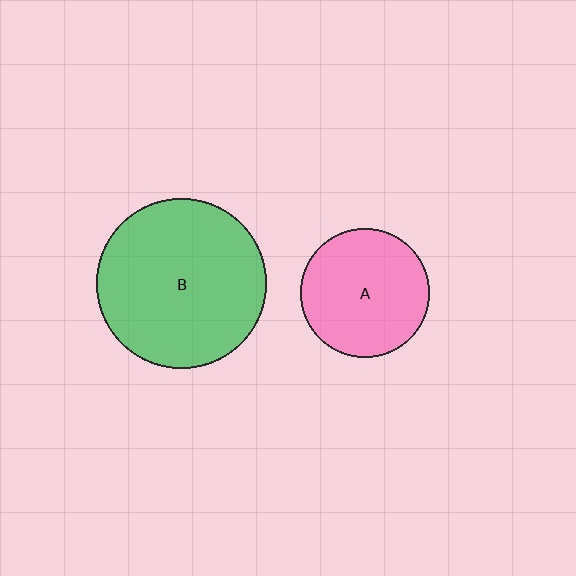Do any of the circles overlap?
No, none of the circles overlap.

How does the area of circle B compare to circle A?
Approximately 1.7 times.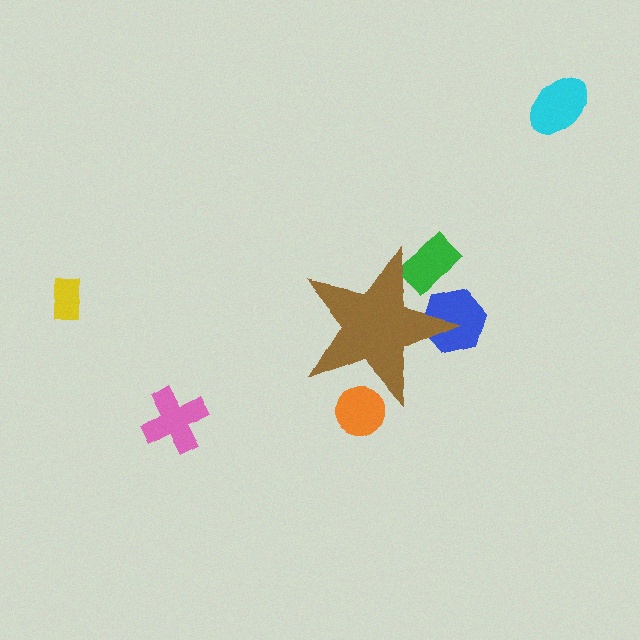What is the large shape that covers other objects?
A brown star.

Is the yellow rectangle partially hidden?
No, the yellow rectangle is fully visible.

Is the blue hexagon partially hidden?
Yes, the blue hexagon is partially hidden behind the brown star.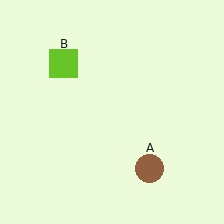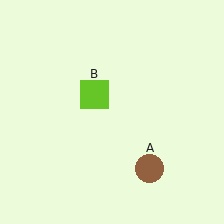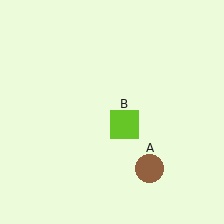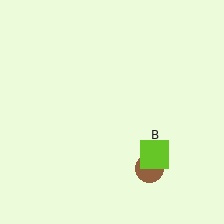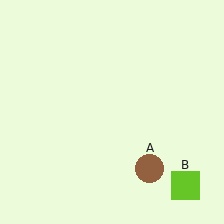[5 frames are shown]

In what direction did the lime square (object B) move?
The lime square (object B) moved down and to the right.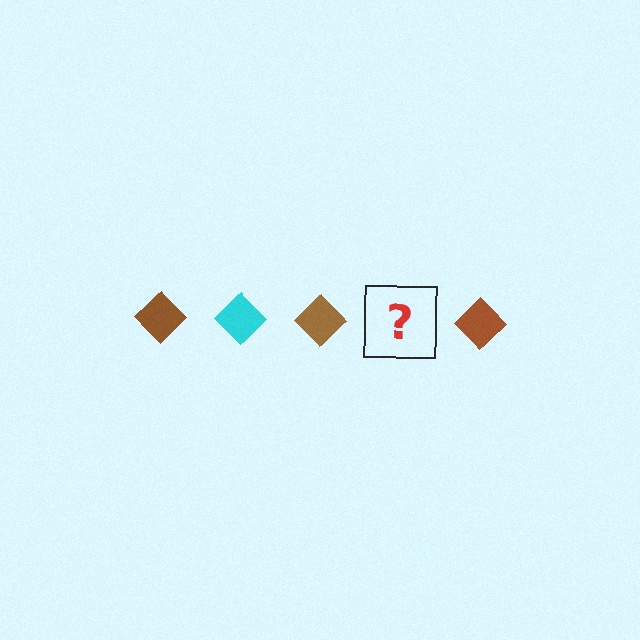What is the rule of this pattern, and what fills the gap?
The rule is that the pattern cycles through brown, cyan diamonds. The gap should be filled with a cyan diamond.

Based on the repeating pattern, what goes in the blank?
The blank should be a cyan diamond.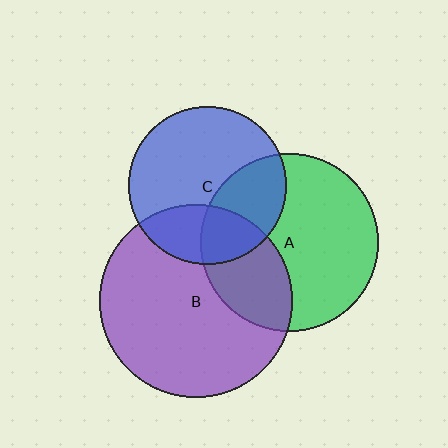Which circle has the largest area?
Circle B (purple).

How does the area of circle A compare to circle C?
Approximately 1.3 times.